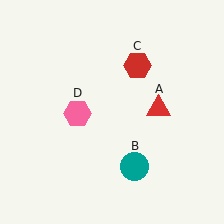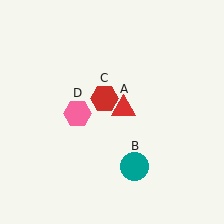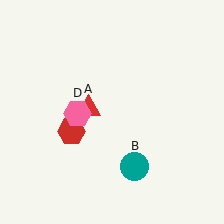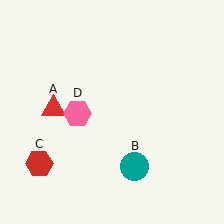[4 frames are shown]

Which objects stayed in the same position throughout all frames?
Teal circle (object B) and pink hexagon (object D) remained stationary.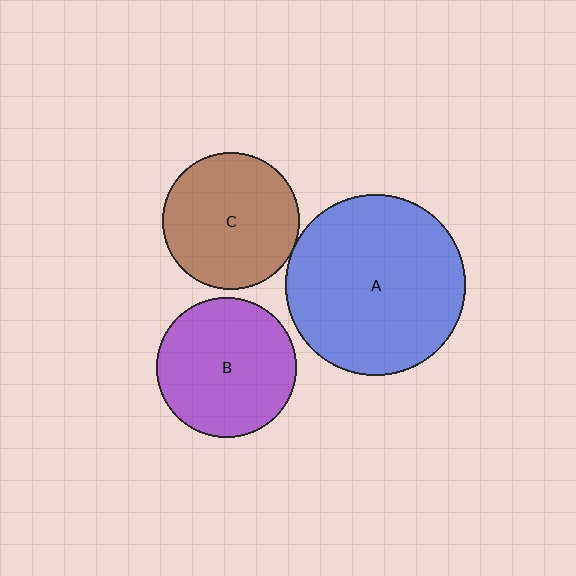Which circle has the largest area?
Circle A (blue).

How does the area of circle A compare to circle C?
Approximately 1.7 times.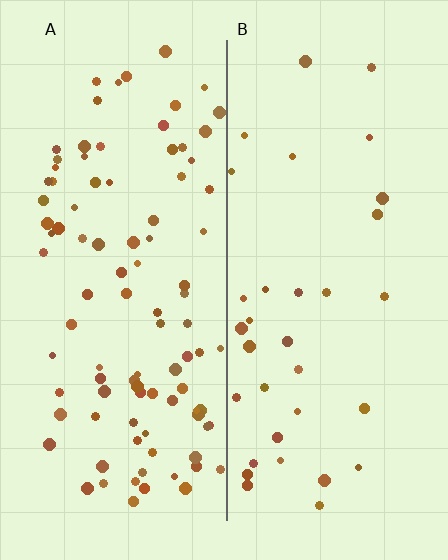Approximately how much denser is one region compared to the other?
Approximately 2.9× — region A over region B.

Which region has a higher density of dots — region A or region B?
A (the left).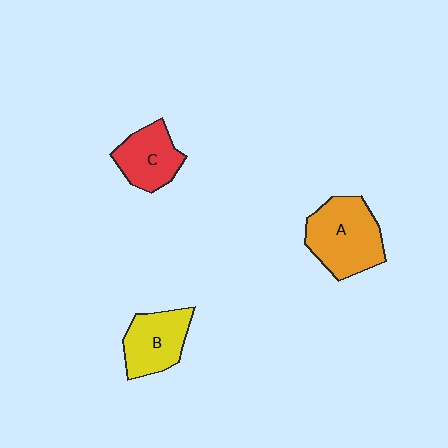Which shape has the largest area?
Shape A (orange).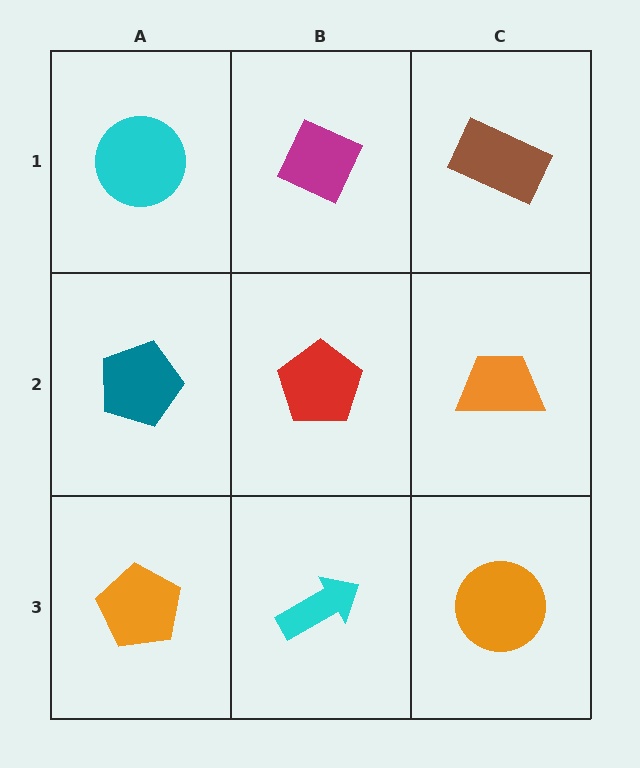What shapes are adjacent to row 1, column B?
A red pentagon (row 2, column B), a cyan circle (row 1, column A), a brown rectangle (row 1, column C).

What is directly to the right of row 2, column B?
An orange trapezoid.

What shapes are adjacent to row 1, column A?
A teal pentagon (row 2, column A), a magenta diamond (row 1, column B).